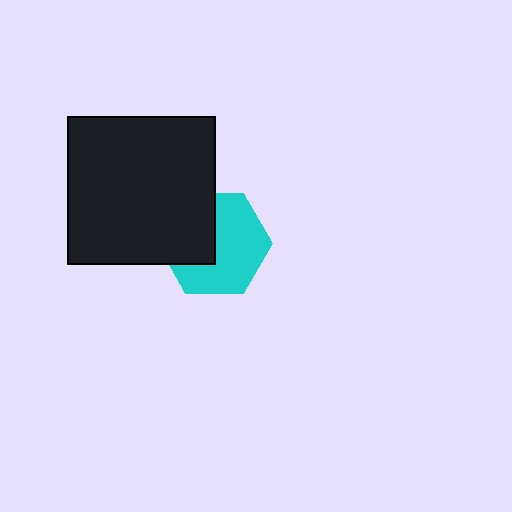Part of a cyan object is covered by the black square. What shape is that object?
It is a hexagon.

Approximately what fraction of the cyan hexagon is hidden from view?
Roughly 39% of the cyan hexagon is hidden behind the black square.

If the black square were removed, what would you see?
You would see the complete cyan hexagon.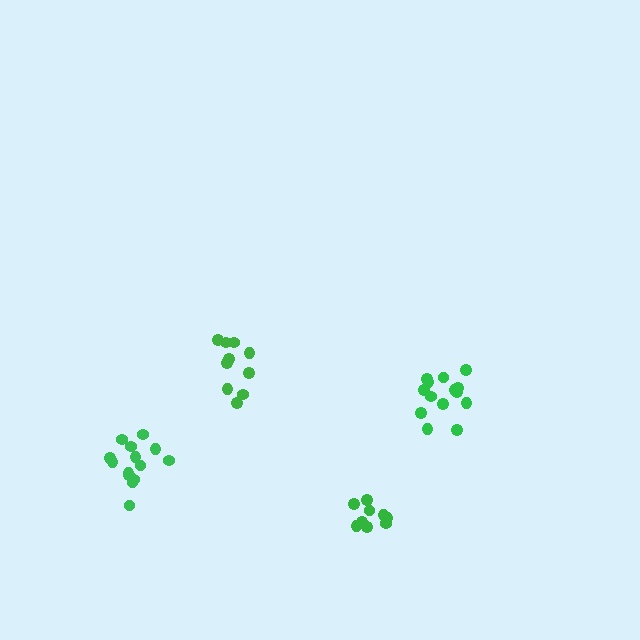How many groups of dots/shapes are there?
There are 4 groups.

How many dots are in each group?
Group 1: 14 dots, Group 2: 10 dots, Group 3: 9 dots, Group 4: 14 dots (47 total).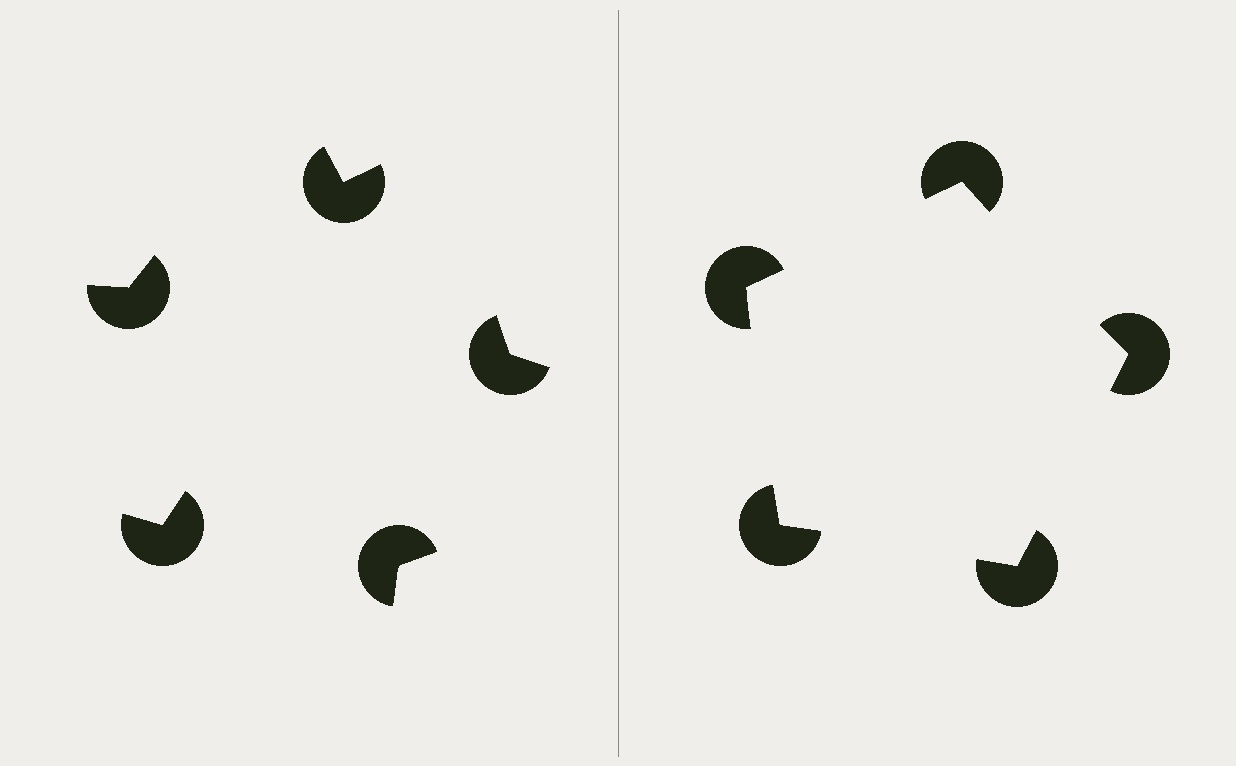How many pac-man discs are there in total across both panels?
10 — 5 on each side.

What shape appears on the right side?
An illusory pentagon.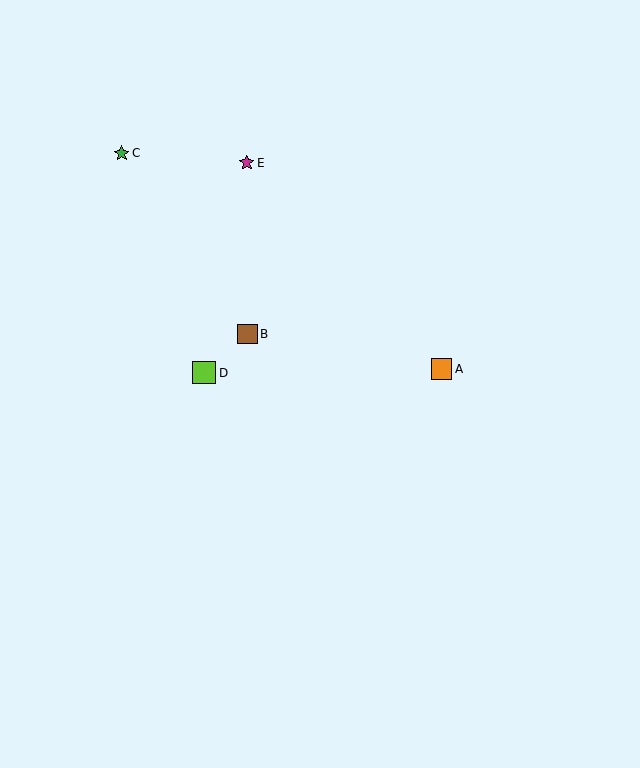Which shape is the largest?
The lime square (labeled D) is the largest.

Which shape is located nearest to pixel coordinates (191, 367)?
The lime square (labeled D) at (204, 373) is nearest to that location.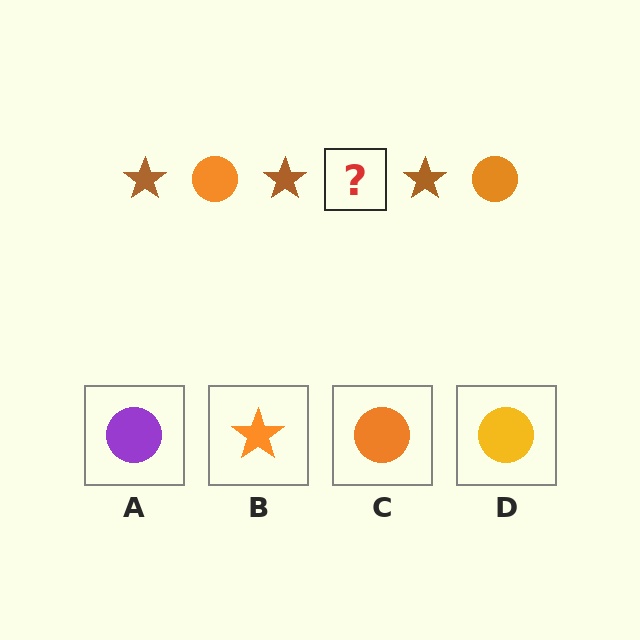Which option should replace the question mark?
Option C.